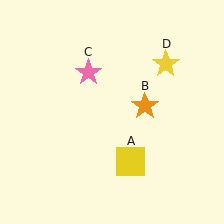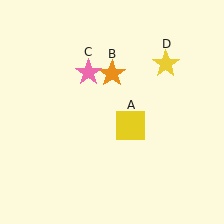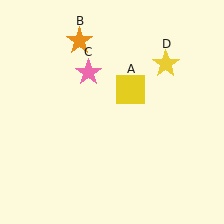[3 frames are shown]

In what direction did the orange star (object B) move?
The orange star (object B) moved up and to the left.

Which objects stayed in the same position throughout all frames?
Pink star (object C) and yellow star (object D) remained stationary.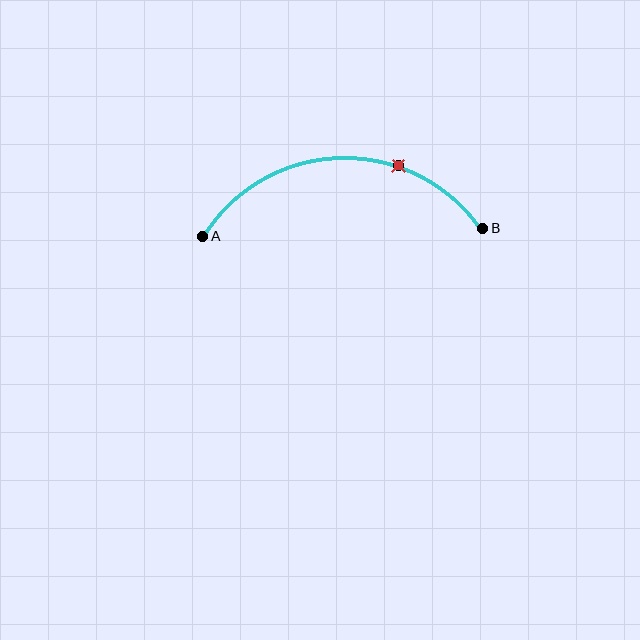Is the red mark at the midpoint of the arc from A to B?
No. The red mark lies on the arc but is closer to endpoint B. The arc midpoint would be at the point on the curve equidistant along the arc from both A and B.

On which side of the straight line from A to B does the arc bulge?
The arc bulges above the straight line connecting A and B.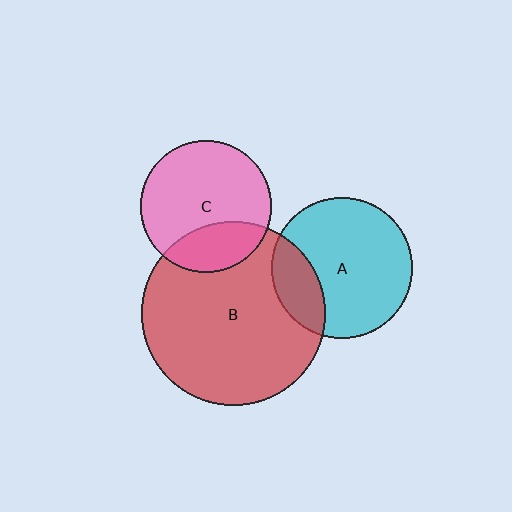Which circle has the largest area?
Circle B (red).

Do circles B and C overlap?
Yes.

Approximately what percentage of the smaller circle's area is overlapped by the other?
Approximately 25%.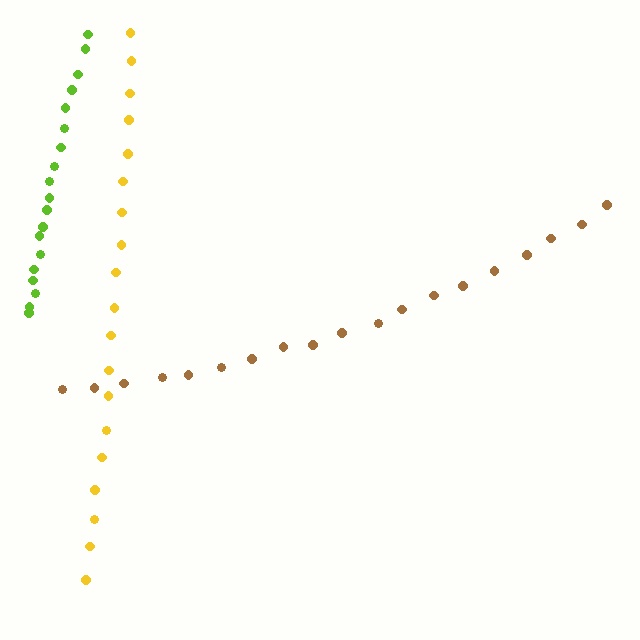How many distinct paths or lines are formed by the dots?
There are 3 distinct paths.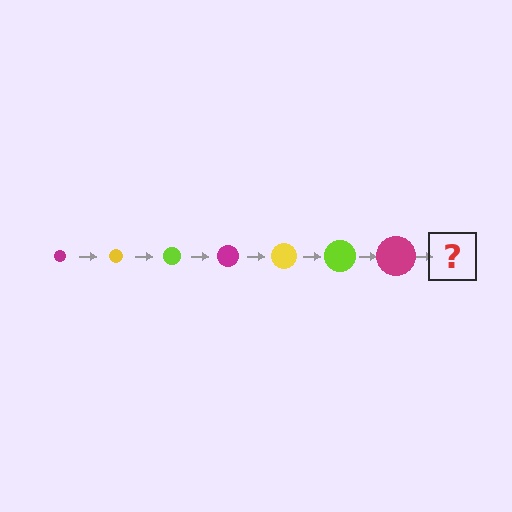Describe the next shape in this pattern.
It should be a yellow circle, larger than the previous one.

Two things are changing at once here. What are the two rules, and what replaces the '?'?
The two rules are that the circle grows larger each step and the color cycles through magenta, yellow, and lime. The '?' should be a yellow circle, larger than the previous one.